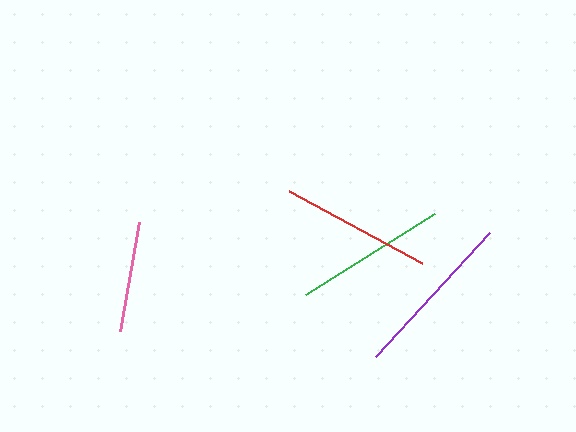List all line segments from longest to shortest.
From longest to shortest: purple, green, red, pink.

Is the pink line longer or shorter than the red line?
The red line is longer than the pink line.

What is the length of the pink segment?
The pink segment is approximately 110 pixels long.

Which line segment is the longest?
The purple line is the longest at approximately 168 pixels.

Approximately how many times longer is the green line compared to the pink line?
The green line is approximately 1.4 times the length of the pink line.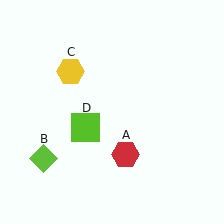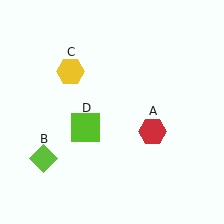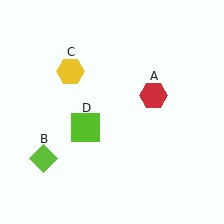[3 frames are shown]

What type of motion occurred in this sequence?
The red hexagon (object A) rotated counterclockwise around the center of the scene.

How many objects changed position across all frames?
1 object changed position: red hexagon (object A).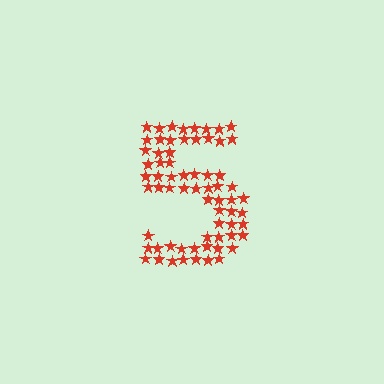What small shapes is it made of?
It is made of small stars.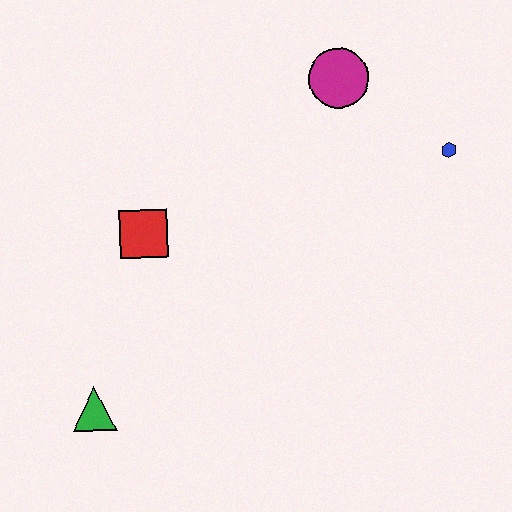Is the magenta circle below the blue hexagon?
No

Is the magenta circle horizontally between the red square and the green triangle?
No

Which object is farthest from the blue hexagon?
The green triangle is farthest from the blue hexagon.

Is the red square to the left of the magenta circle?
Yes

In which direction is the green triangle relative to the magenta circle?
The green triangle is below the magenta circle.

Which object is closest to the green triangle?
The red square is closest to the green triangle.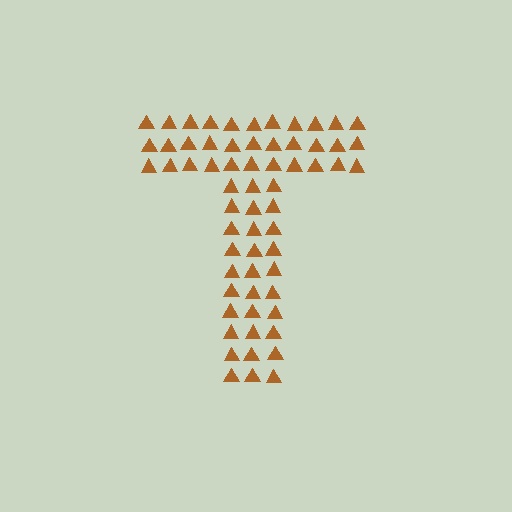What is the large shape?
The large shape is the letter T.